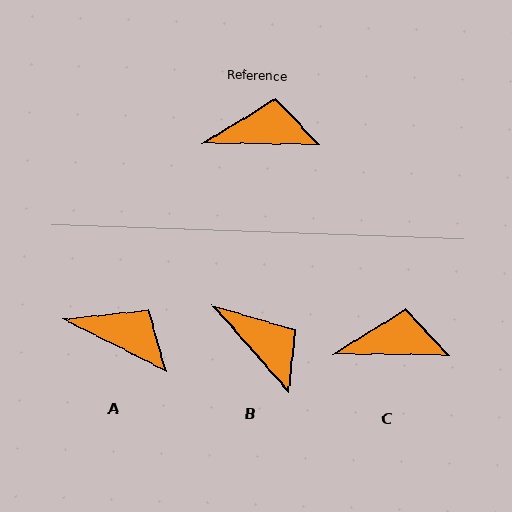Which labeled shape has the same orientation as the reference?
C.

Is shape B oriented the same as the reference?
No, it is off by about 48 degrees.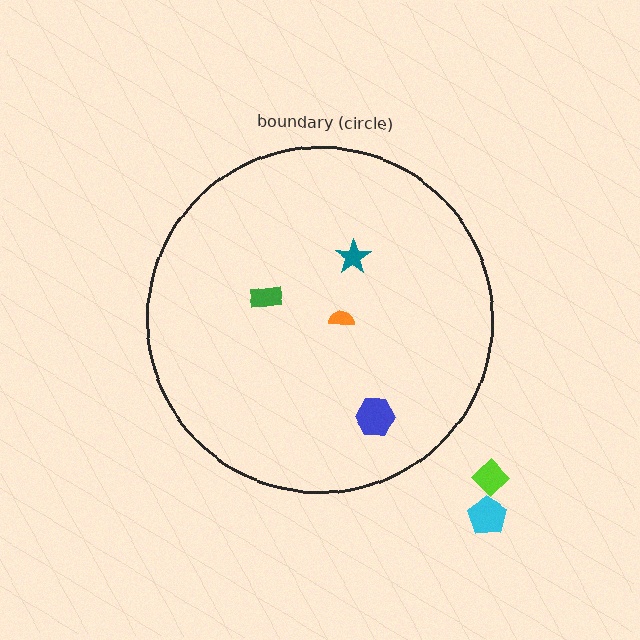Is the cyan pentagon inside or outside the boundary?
Outside.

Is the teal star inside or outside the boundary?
Inside.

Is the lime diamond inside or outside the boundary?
Outside.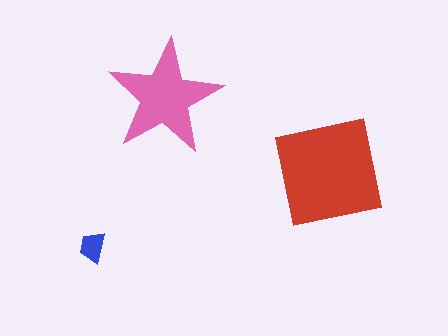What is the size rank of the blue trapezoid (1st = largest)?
3rd.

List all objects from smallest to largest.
The blue trapezoid, the pink star, the red square.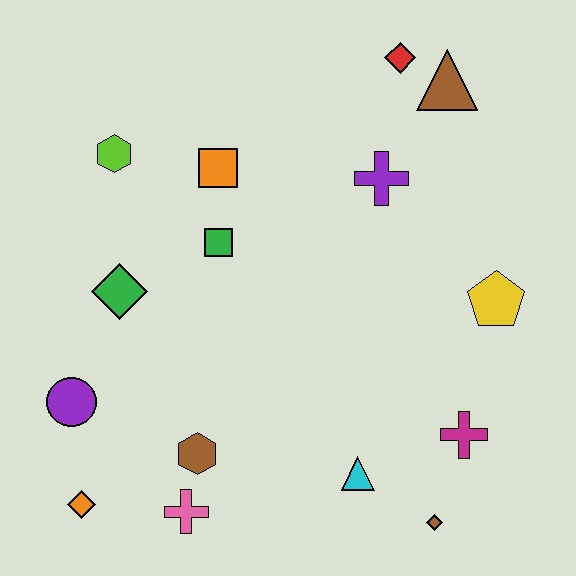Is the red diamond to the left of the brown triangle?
Yes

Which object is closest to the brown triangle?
The red diamond is closest to the brown triangle.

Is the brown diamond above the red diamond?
No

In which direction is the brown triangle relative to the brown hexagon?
The brown triangle is above the brown hexagon.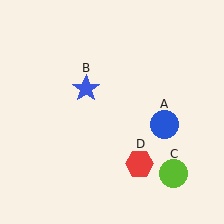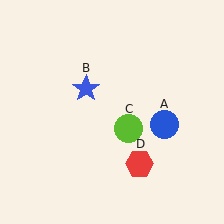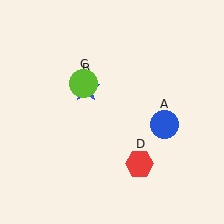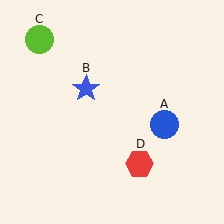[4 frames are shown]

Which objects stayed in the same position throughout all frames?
Blue circle (object A) and blue star (object B) and red hexagon (object D) remained stationary.